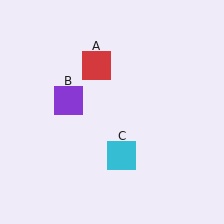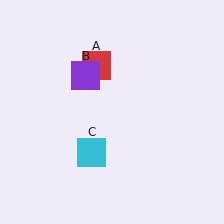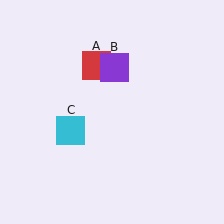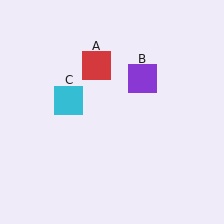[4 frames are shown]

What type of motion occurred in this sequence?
The purple square (object B), cyan square (object C) rotated clockwise around the center of the scene.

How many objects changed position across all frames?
2 objects changed position: purple square (object B), cyan square (object C).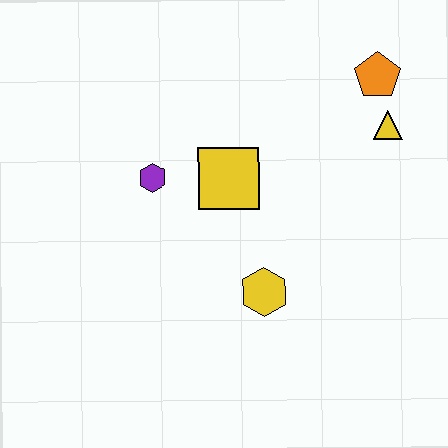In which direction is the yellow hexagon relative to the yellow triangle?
The yellow hexagon is below the yellow triangle.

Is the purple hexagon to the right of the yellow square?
No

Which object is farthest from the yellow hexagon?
The orange pentagon is farthest from the yellow hexagon.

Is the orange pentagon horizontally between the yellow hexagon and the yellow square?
No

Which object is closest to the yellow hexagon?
The yellow square is closest to the yellow hexagon.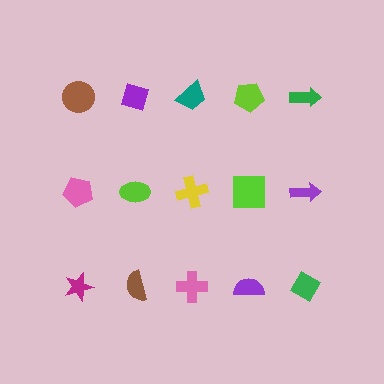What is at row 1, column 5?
A green arrow.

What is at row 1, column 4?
A lime pentagon.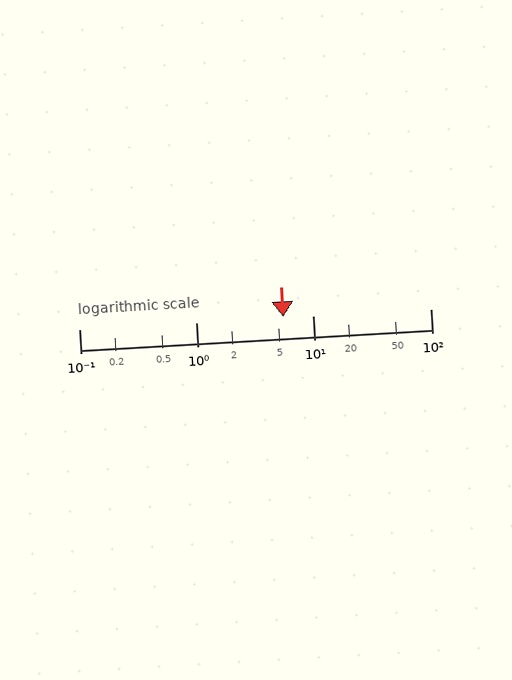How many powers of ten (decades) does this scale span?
The scale spans 3 decades, from 0.1 to 100.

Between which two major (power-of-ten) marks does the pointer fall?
The pointer is between 1 and 10.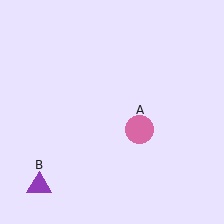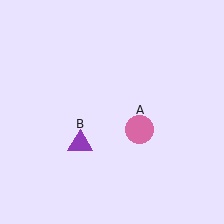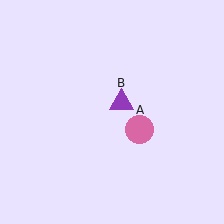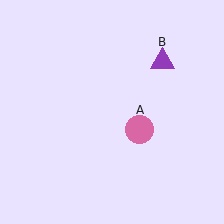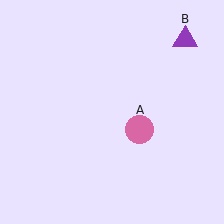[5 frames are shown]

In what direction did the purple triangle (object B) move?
The purple triangle (object B) moved up and to the right.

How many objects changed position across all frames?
1 object changed position: purple triangle (object B).